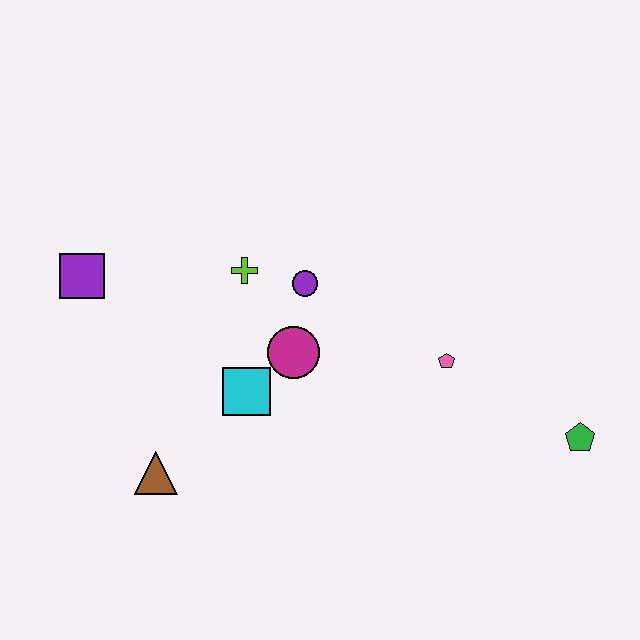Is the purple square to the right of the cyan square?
No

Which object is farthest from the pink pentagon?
The purple square is farthest from the pink pentagon.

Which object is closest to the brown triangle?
The cyan square is closest to the brown triangle.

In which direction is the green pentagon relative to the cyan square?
The green pentagon is to the right of the cyan square.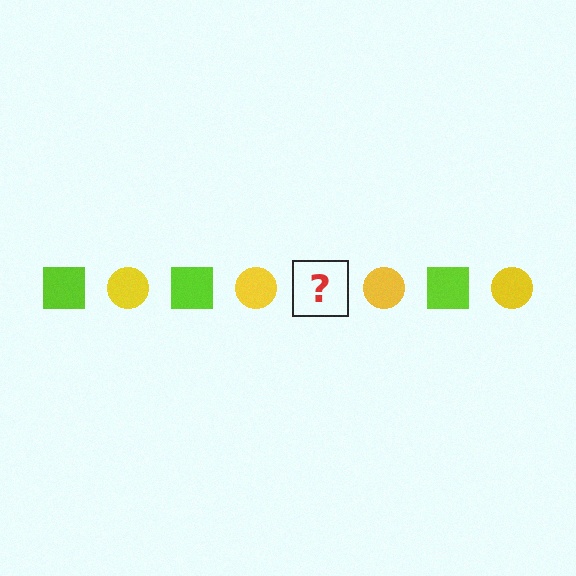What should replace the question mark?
The question mark should be replaced with a lime square.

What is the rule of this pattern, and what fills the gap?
The rule is that the pattern alternates between lime square and yellow circle. The gap should be filled with a lime square.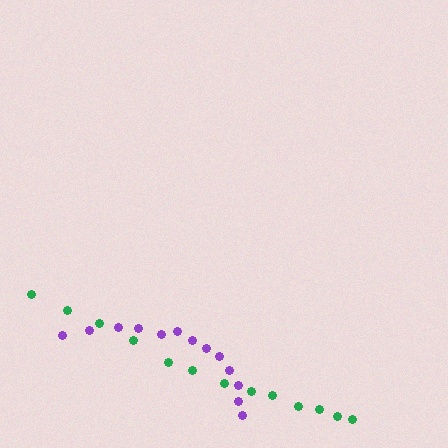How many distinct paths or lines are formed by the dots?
There are 2 distinct paths.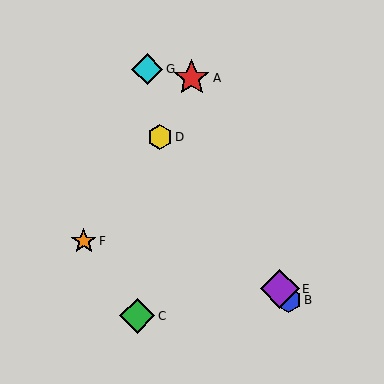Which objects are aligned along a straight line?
Objects B, D, E are aligned along a straight line.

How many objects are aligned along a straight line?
3 objects (B, D, E) are aligned along a straight line.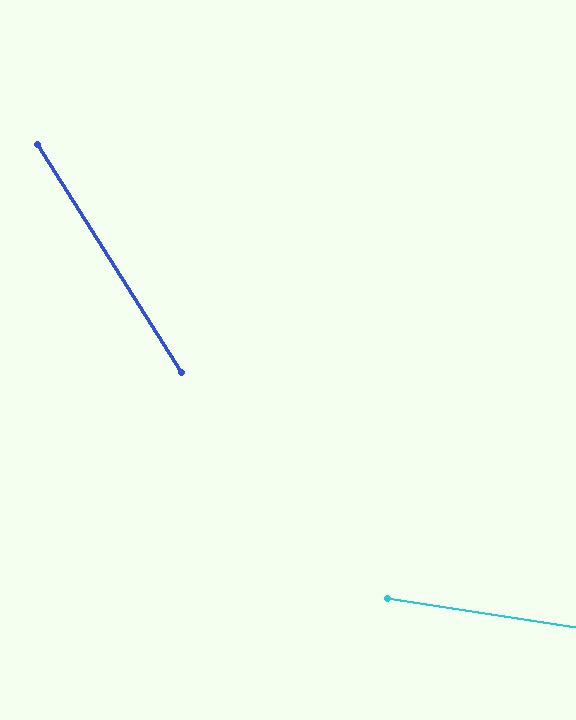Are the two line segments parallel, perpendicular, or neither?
Neither parallel nor perpendicular — they differ by about 49°.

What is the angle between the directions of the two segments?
Approximately 49 degrees.